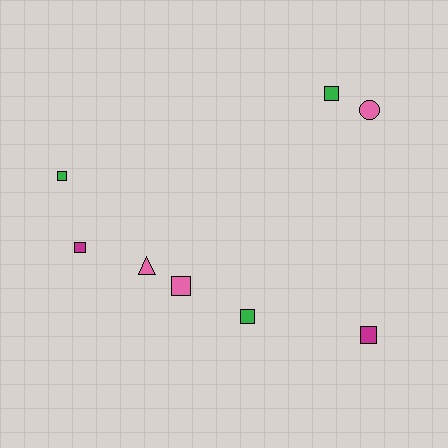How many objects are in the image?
There are 8 objects.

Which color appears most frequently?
Pink, with 3 objects.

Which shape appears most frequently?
Square, with 6 objects.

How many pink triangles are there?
There is 1 pink triangle.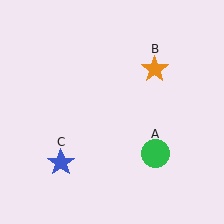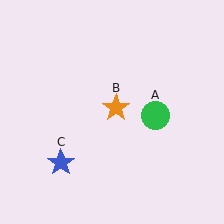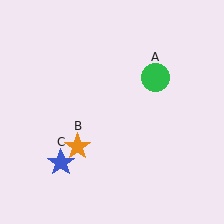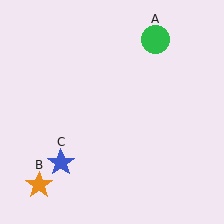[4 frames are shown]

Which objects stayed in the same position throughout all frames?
Blue star (object C) remained stationary.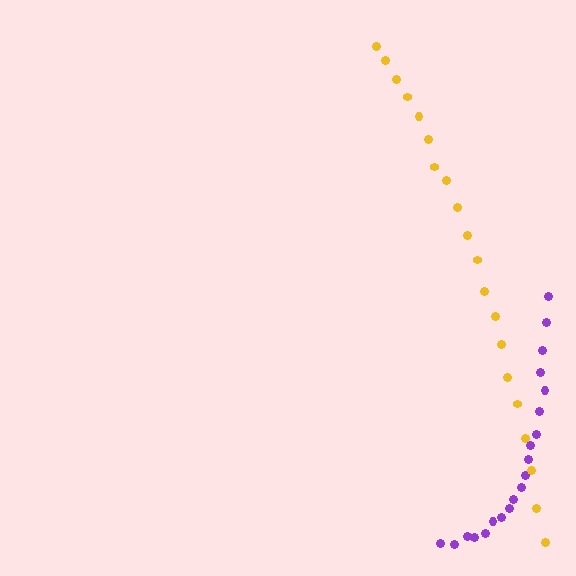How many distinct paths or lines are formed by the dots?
There are 2 distinct paths.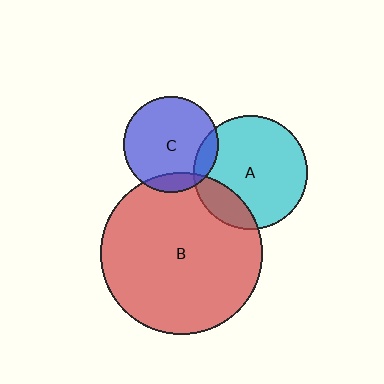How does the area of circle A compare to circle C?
Approximately 1.4 times.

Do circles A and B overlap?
Yes.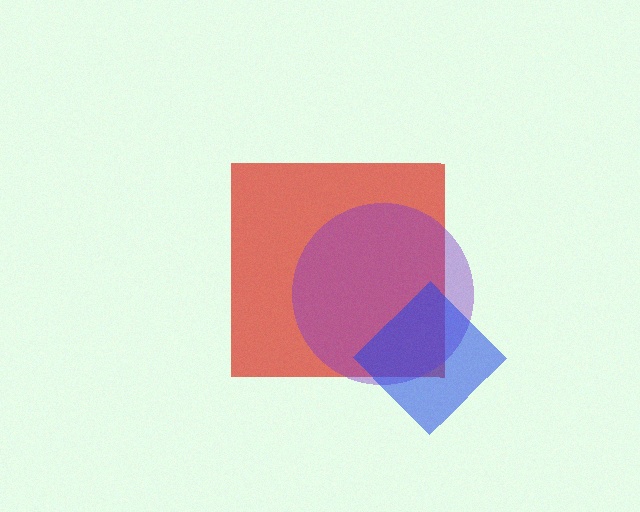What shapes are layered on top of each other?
The layered shapes are: a red square, a purple circle, a blue diamond.